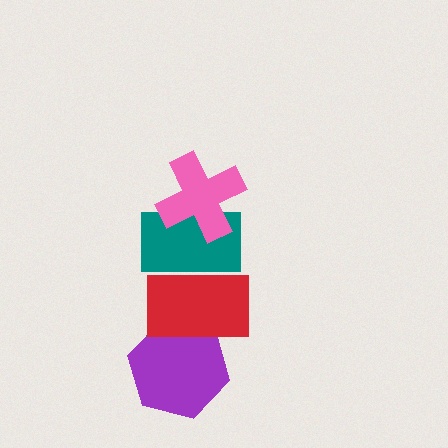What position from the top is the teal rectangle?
The teal rectangle is 2nd from the top.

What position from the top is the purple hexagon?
The purple hexagon is 4th from the top.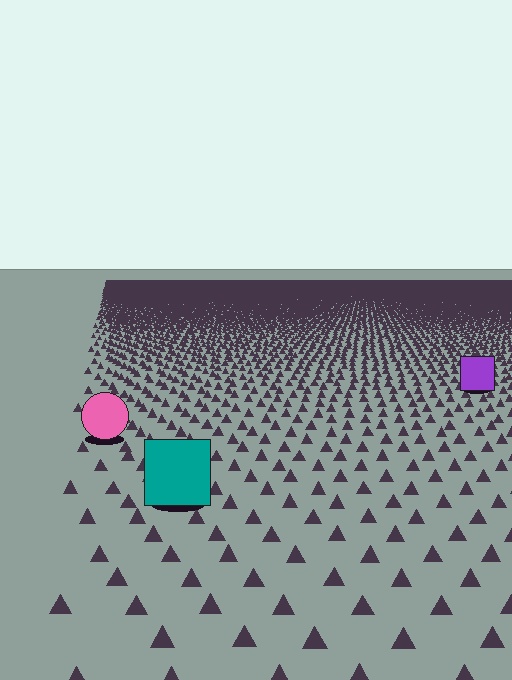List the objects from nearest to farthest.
From nearest to farthest: the teal square, the pink circle, the purple square.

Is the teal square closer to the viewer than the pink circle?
Yes. The teal square is closer — you can tell from the texture gradient: the ground texture is coarser near it.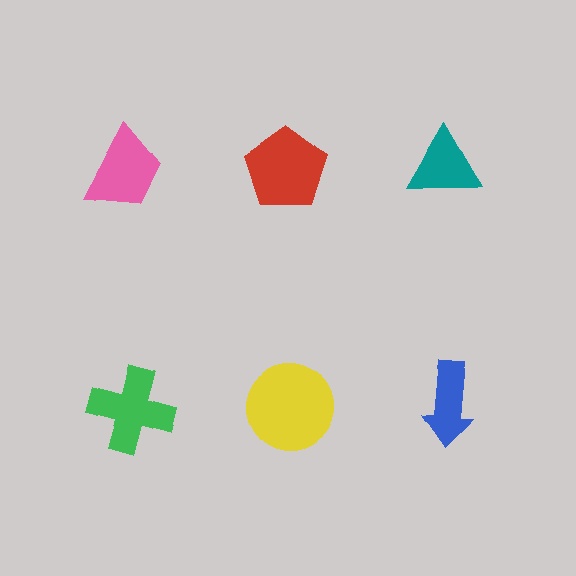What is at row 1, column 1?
A pink trapezoid.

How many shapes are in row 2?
3 shapes.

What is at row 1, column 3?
A teal triangle.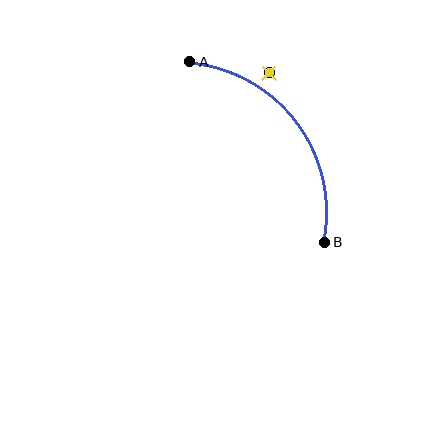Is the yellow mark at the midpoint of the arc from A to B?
No — the yellow mark does not lie on the arc at all. It sits slightly outside the curve.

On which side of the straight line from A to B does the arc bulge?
The arc bulges above and to the right of the straight line connecting A and B.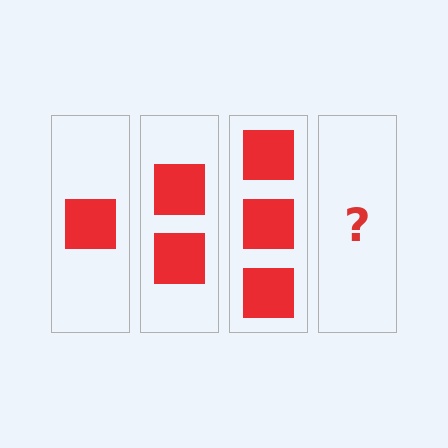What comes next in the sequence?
The next element should be 4 squares.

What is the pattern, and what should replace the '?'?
The pattern is that each step adds one more square. The '?' should be 4 squares.